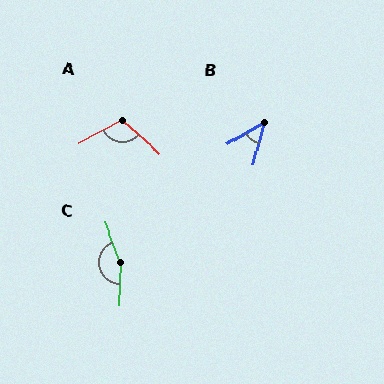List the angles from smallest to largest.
B (45°), A (111°), C (158°).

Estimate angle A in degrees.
Approximately 111 degrees.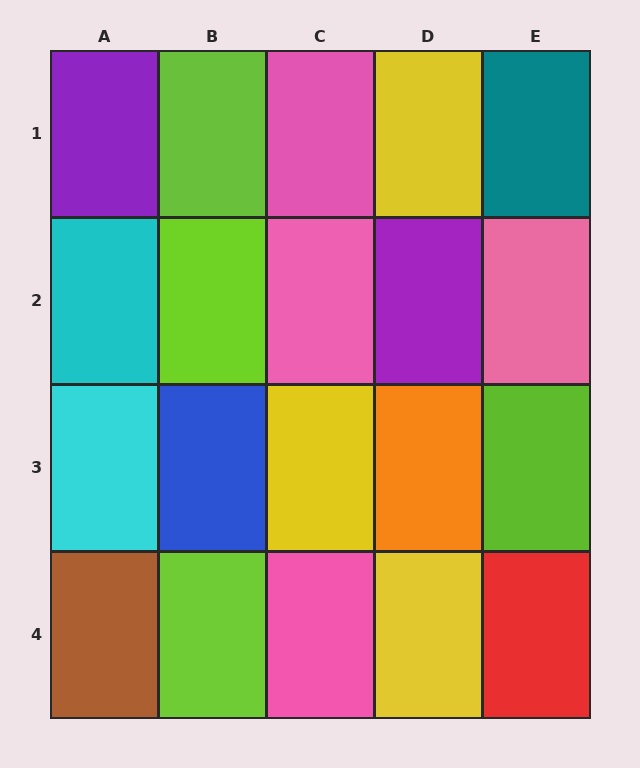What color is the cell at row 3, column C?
Yellow.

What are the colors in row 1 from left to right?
Purple, lime, pink, yellow, teal.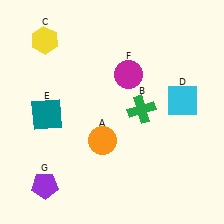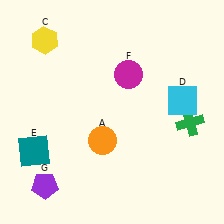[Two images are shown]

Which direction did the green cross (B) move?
The green cross (B) moved right.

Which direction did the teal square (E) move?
The teal square (E) moved down.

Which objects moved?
The objects that moved are: the green cross (B), the teal square (E).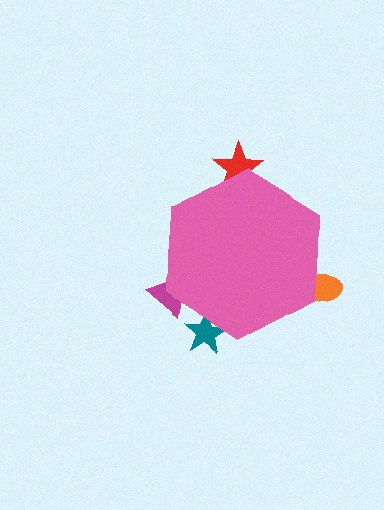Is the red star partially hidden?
Yes, the red star is partially hidden behind the pink hexagon.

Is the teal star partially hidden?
Yes, the teal star is partially hidden behind the pink hexagon.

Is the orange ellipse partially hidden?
Yes, the orange ellipse is partially hidden behind the pink hexagon.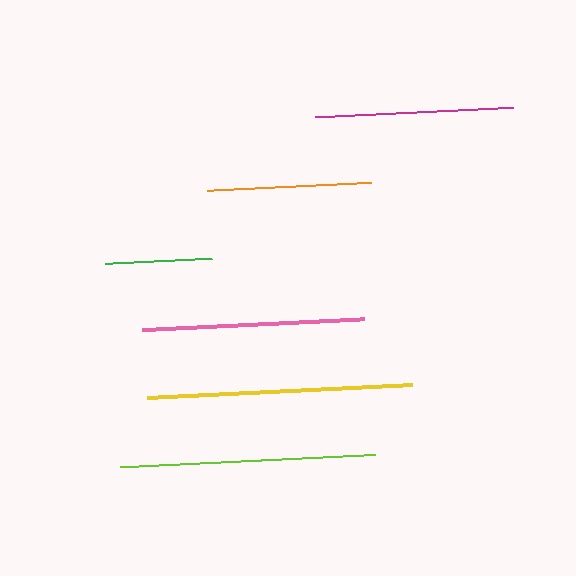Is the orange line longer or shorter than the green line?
The orange line is longer than the green line.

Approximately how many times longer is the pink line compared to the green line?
The pink line is approximately 2.1 times the length of the green line.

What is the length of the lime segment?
The lime segment is approximately 256 pixels long.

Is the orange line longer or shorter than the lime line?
The lime line is longer than the orange line.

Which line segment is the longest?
The yellow line is the longest at approximately 265 pixels.